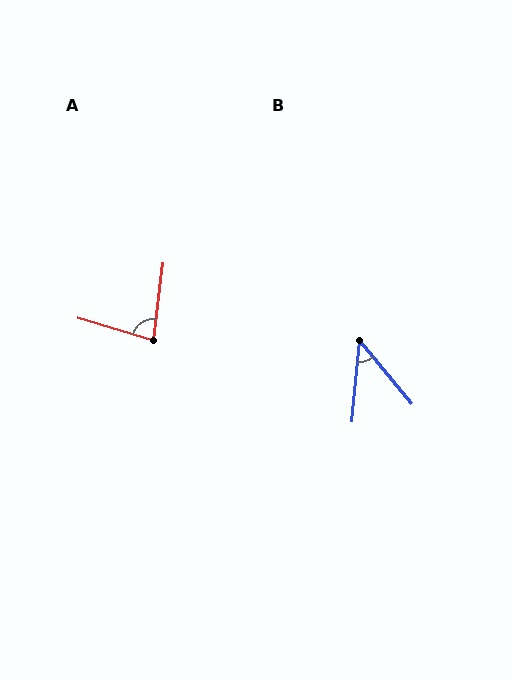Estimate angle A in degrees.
Approximately 80 degrees.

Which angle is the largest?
A, at approximately 80 degrees.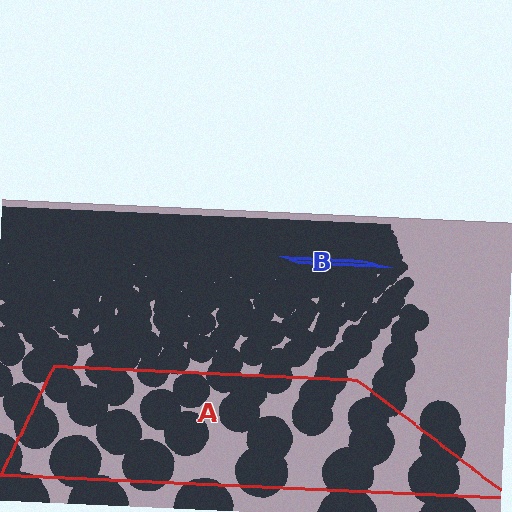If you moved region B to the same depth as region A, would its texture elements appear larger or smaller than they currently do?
They would appear larger. At a closer depth, the same texture elements are projected at a bigger on-screen size.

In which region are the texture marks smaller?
The texture marks are smaller in region B, because it is farther away.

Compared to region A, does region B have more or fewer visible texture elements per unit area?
Region B has more texture elements per unit area — they are packed more densely because it is farther away.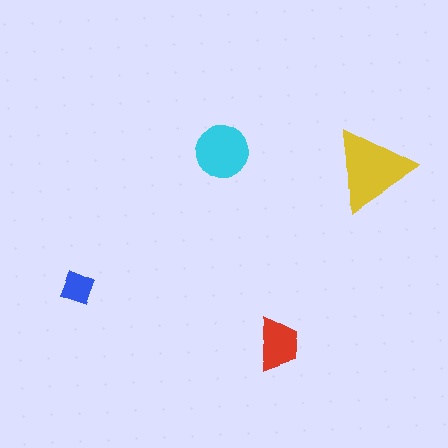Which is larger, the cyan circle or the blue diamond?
The cyan circle.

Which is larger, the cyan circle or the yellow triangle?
The yellow triangle.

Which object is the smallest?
The blue diamond.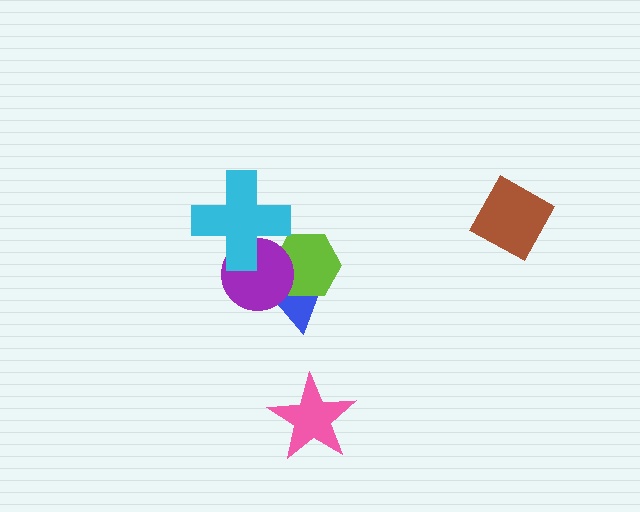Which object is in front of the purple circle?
The cyan cross is in front of the purple circle.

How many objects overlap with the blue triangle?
2 objects overlap with the blue triangle.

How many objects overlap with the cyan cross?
1 object overlaps with the cyan cross.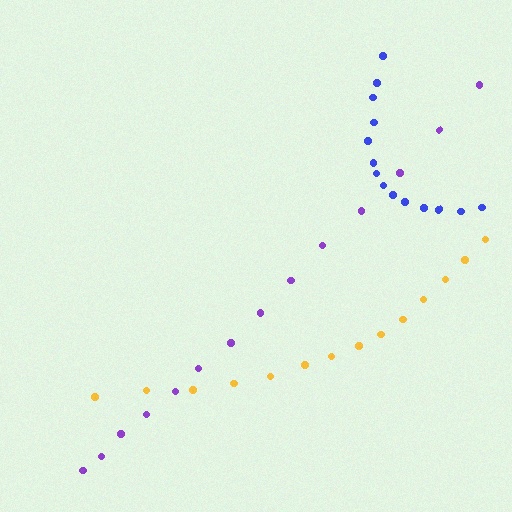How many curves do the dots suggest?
There are 3 distinct paths.